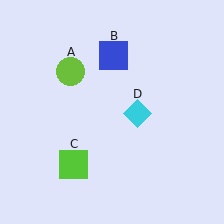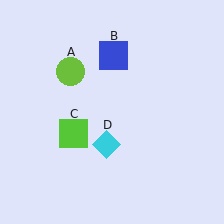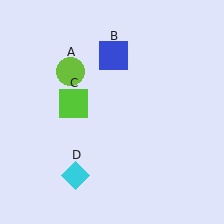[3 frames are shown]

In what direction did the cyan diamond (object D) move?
The cyan diamond (object D) moved down and to the left.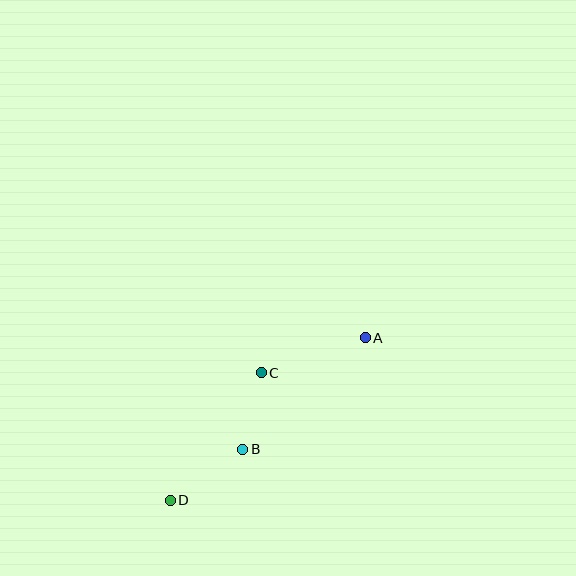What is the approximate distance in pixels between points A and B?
The distance between A and B is approximately 166 pixels.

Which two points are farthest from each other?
Points A and D are farthest from each other.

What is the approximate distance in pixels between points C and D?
The distance between C and D is approximately 156 pixels.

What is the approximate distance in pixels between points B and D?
The distance between B and D is approximately 89 pixels.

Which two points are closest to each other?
Points B and C are closest to each other.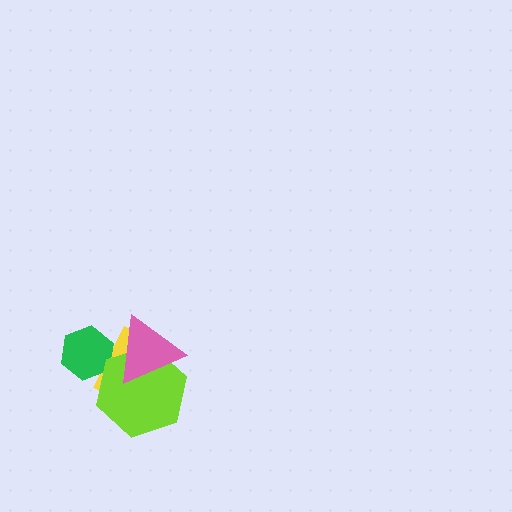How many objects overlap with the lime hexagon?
3 objects overlap with the lime hexagon.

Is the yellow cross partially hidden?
Yes, it is partially covered by another shape.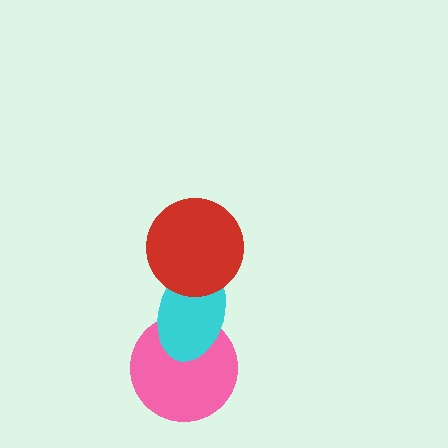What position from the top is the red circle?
The red circle is 1st from the top.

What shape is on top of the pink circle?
The cyan ellipse is on top of the pink circle.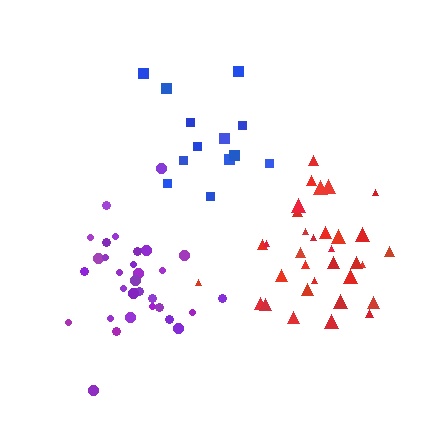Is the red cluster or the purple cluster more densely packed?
Purple.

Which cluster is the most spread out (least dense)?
Blue.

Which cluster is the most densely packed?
Purple.